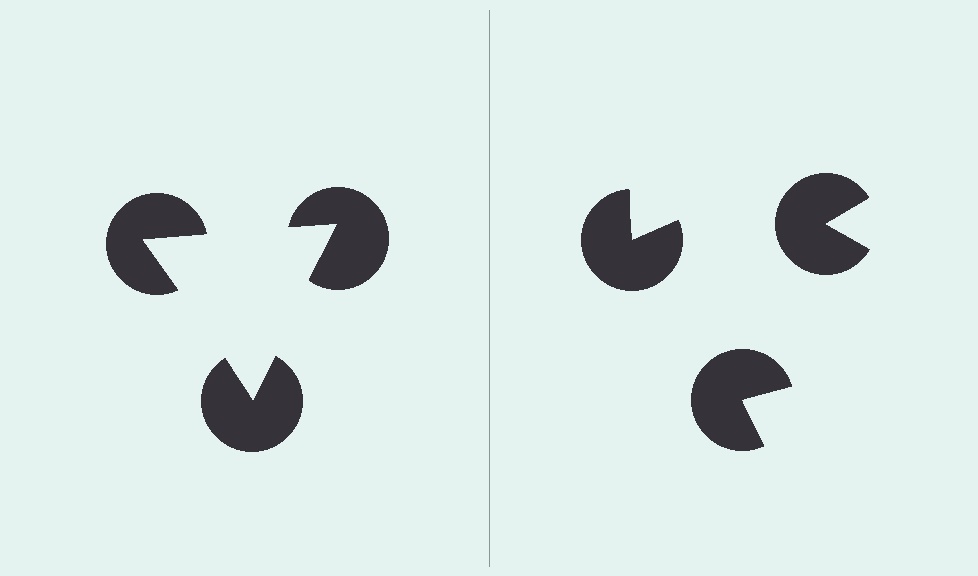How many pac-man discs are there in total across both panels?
6 — 3 on each side.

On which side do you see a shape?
An illusory triangle appears on the left side. On the right side the wedge cuts are rotated, so no coherent shape forms.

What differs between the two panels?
The pac-man discs are positioned identically on both sides; only the wedge orientations differ. On the left they align to a triangle; on the right they are misaligned.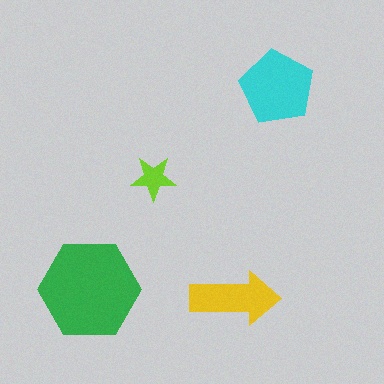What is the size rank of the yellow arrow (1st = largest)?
3rd.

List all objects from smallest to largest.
The lime star, the yellow arrow, the cyan pentagon, the green hexagon.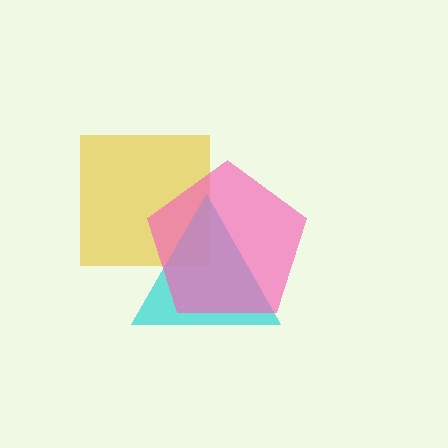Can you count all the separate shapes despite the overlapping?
Yes, there are 3 separate shapes.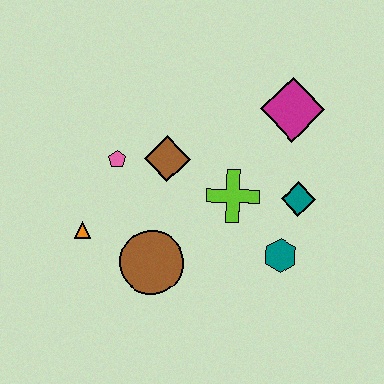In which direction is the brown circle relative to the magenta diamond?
The brown circle is below the magenta diamond.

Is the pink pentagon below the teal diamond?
No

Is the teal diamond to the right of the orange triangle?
Yes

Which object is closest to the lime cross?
The teal diamond is closest to the lime cross.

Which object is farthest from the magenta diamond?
The orange triangle is farthest from the magenta diamond.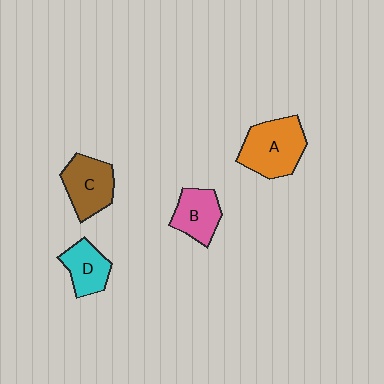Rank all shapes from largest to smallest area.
From largest to smallest: A (orange), C (brown), B (pink), D (cyan).